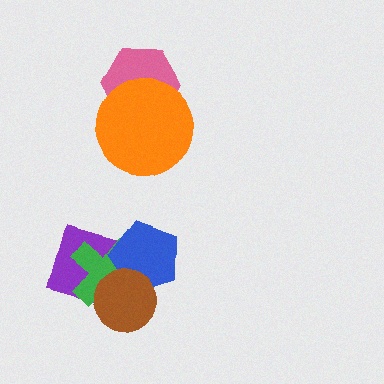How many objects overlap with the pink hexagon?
1 object overlaps with the pink hexagon.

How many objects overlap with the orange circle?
1 object overlaps with the orange circle.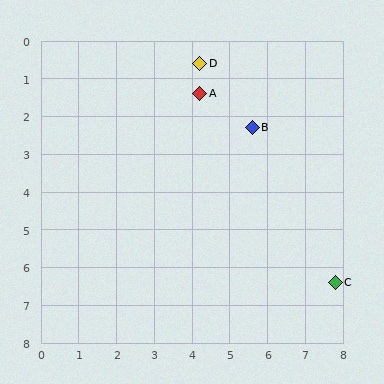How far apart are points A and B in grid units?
Points A and B are about 1.7 grid units apart.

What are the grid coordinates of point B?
Point B is at approximately (5.6, 2.3).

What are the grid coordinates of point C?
Point C is at approximately (7.8, 6.4).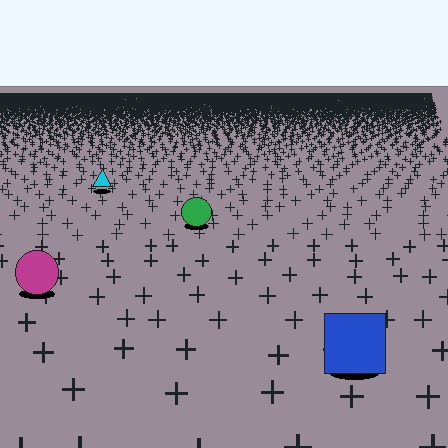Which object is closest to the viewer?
The blue square is closest. The texture marks near it are larger and more spread out.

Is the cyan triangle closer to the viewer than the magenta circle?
No. The magenta circle is closer — you can tell from the texture gradient: the ground texture is coarser near it.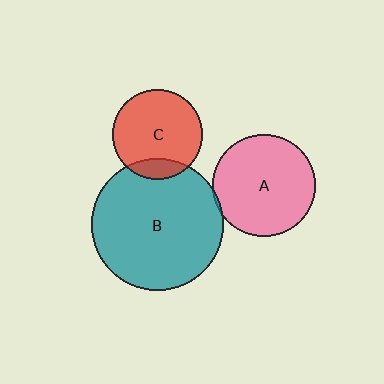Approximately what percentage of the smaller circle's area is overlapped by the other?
Approximately 15%.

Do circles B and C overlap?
Yes.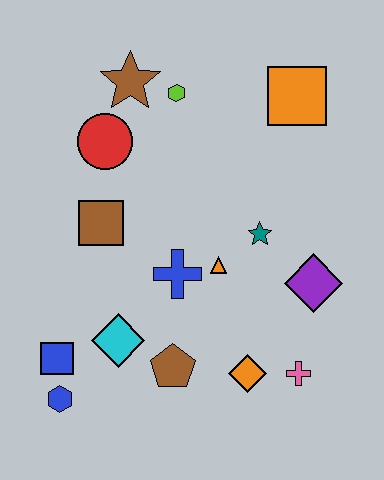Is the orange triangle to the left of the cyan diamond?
No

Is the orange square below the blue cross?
No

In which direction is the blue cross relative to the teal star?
The blue cross is to the left of the teal star.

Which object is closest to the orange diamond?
The pink cross is closest to the orange diamond.